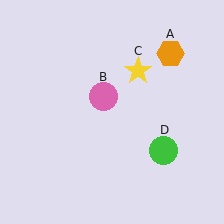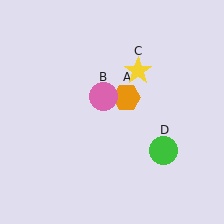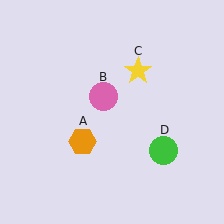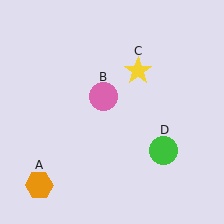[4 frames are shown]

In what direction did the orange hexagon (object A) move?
The orange hexagon (object A) moved down and to the left.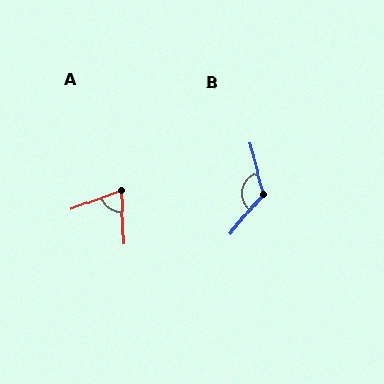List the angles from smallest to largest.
A (72°), B (125°).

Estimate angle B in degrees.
Approximately 125 degrees.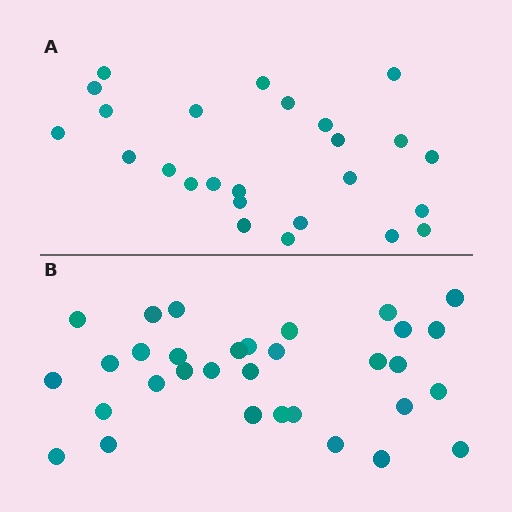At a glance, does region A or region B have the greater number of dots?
Region B (the bottom region) has more dots.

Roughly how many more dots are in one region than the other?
Region B has roughly 8 or so more dots than region A.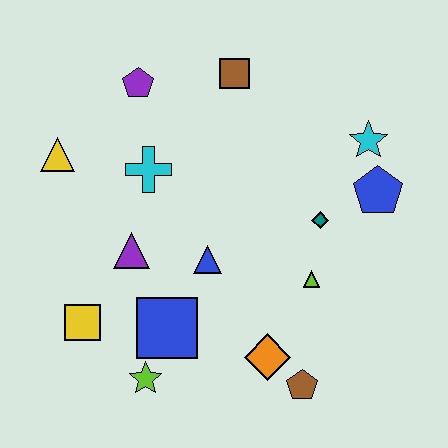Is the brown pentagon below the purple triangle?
Yes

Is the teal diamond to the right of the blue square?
Yes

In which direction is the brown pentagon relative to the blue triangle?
The brown pentagon is below the blue triangle.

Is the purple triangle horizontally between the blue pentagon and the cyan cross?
No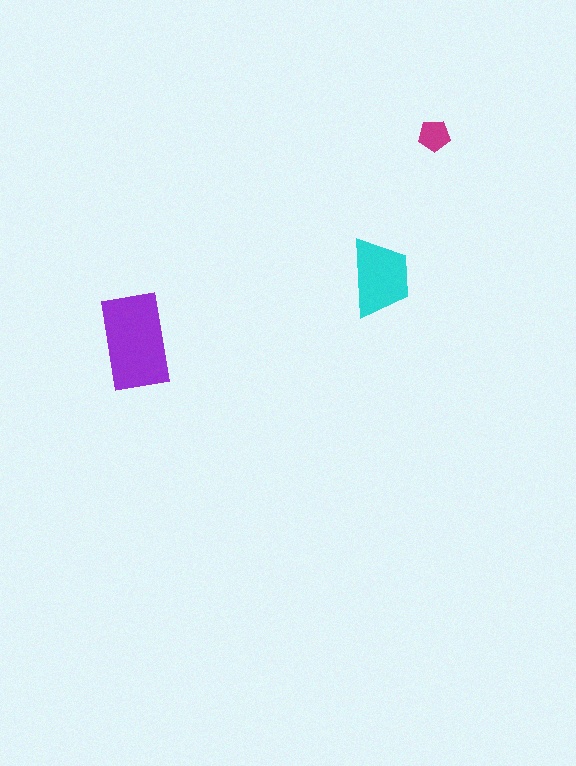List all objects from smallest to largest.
The magenta pentagon, the cyan trapezoid, the purple rectangle.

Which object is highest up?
The magenta pentagon is topmost.